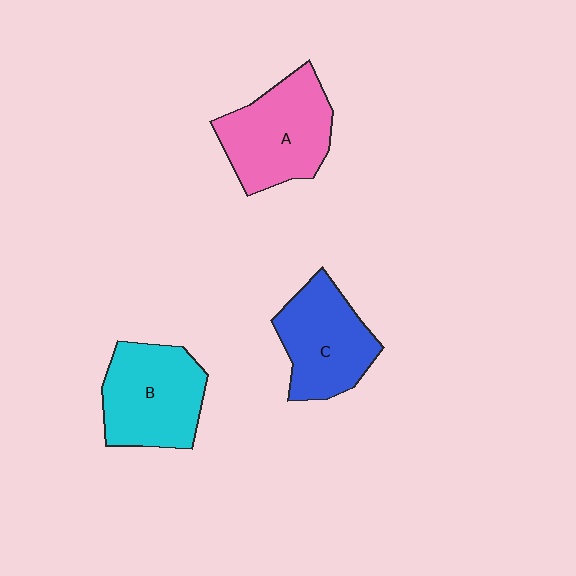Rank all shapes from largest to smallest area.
From largest to smallest: A (pink), B (cyan), C (blue).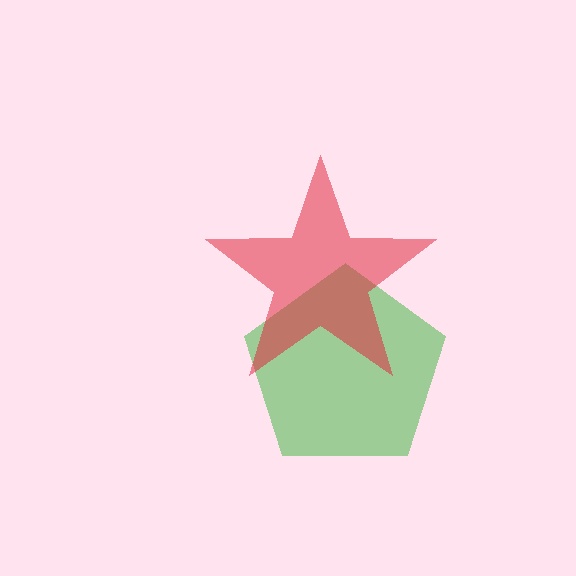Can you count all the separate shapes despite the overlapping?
Yes, there are 2 separate shapes.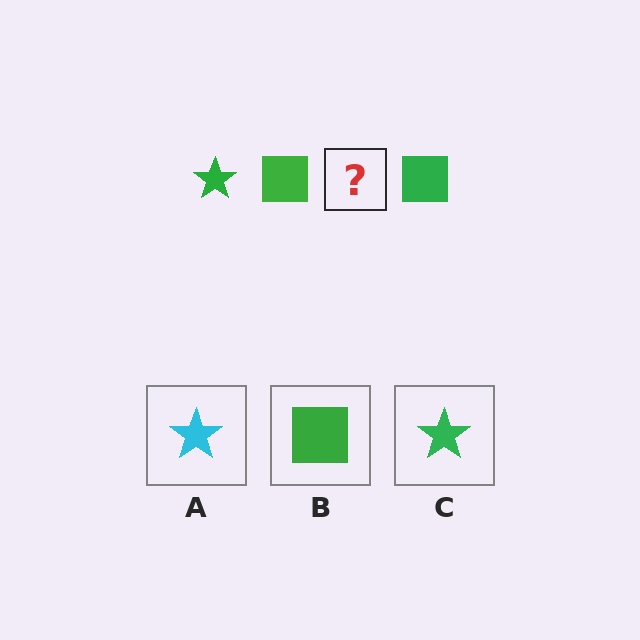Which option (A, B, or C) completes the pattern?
C.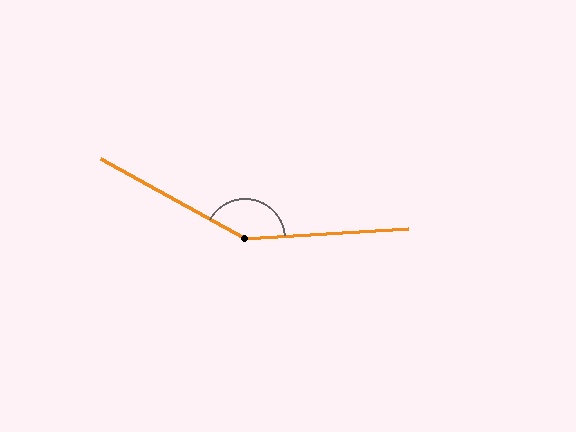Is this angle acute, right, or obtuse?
It is obtuse.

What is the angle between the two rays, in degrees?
Approximately 147 degrees.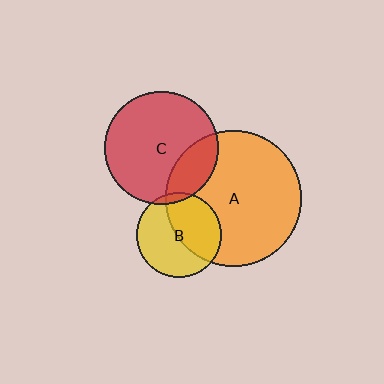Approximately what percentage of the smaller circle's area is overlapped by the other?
Approximately 5%.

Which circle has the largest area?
Circle A (orange).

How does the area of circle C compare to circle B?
Approximately 1.8 times.